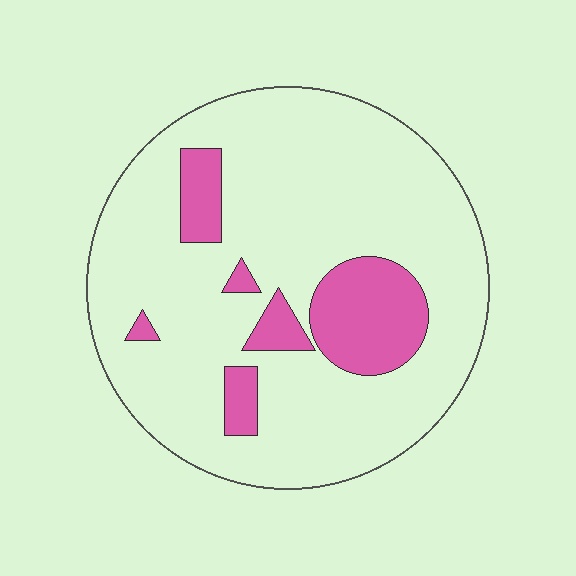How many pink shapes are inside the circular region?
6.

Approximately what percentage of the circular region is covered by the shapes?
Approximately 15%.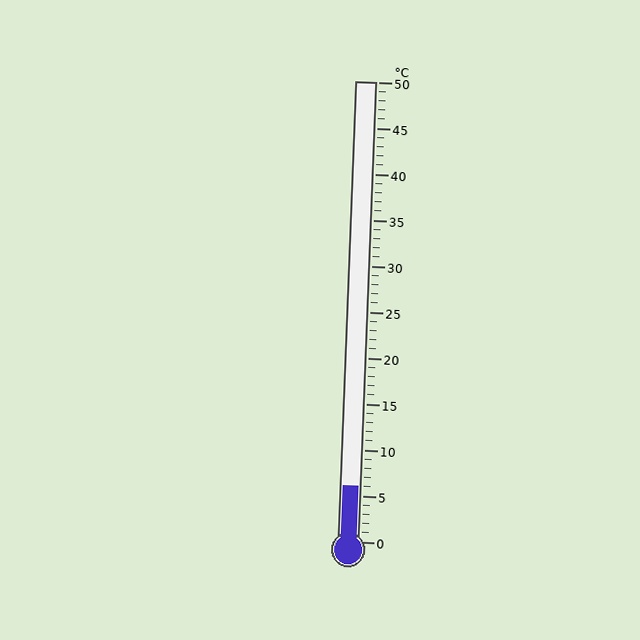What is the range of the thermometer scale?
The thermometer scale ranges from 0°C to 50°C.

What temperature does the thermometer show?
The thermometer shows approximately 6°C.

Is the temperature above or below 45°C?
The temperature is below 45°C.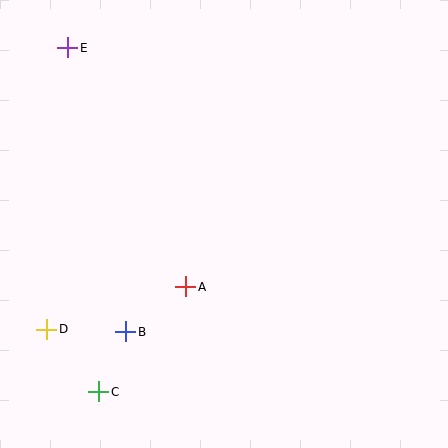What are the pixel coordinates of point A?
Point A is at (186, 287).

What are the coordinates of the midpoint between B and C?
The midpoint between B and C is at (112, 362).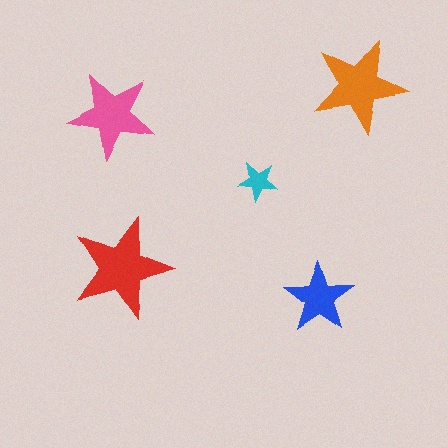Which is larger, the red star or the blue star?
The red one.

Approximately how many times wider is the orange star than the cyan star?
About 2.5 times wider.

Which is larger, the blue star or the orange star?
The orange one.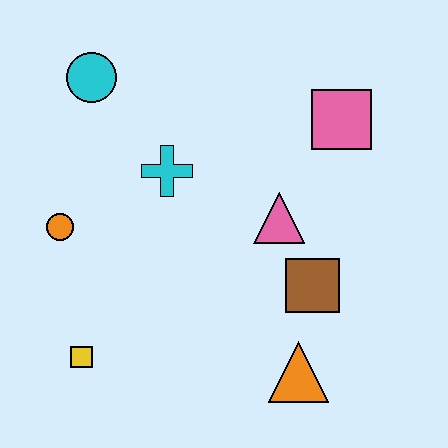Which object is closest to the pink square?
The pink triangle is closest to the pink square.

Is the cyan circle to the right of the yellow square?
Yes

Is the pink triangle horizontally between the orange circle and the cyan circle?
No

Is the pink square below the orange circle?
No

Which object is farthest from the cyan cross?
The orange triangle is farthest from the cyan cross.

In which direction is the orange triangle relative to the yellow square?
The orange triangle is to the right of the yellow square.